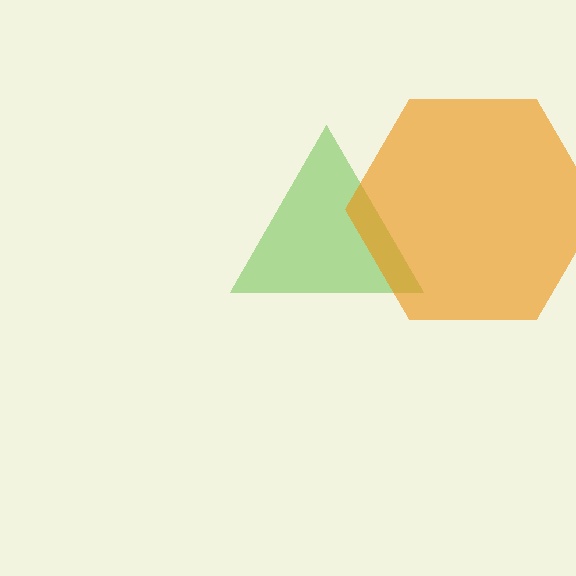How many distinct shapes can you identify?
There are 2 distinct shapes: a lime triangle, an orange hexagon.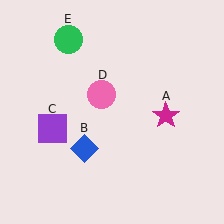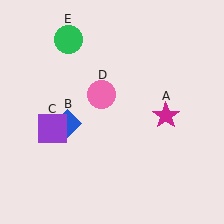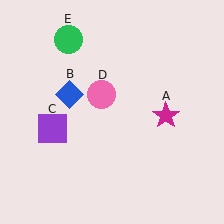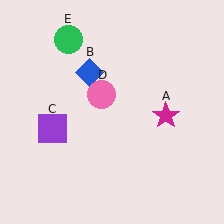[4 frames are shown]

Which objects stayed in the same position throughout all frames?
Magenta star (object A) and purple square (object C) and pink circle (object D) and green circle (object E) remained stationary.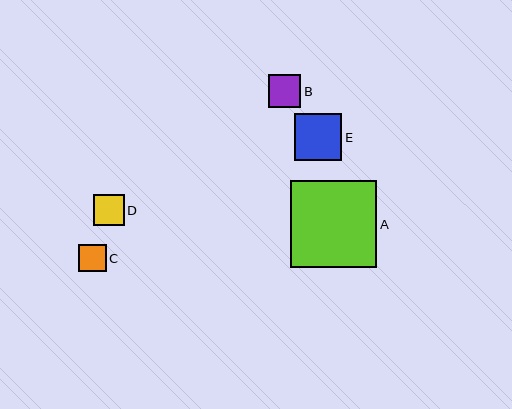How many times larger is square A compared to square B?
Square A is approximately 2.7 times the size of square B.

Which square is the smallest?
Square C is the smallest with a size of approximately 28 pixels.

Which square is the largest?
Square A is the largest with a size of approximately 86 pixels.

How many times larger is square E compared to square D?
Square E is approximately 1.6 times the size of square D.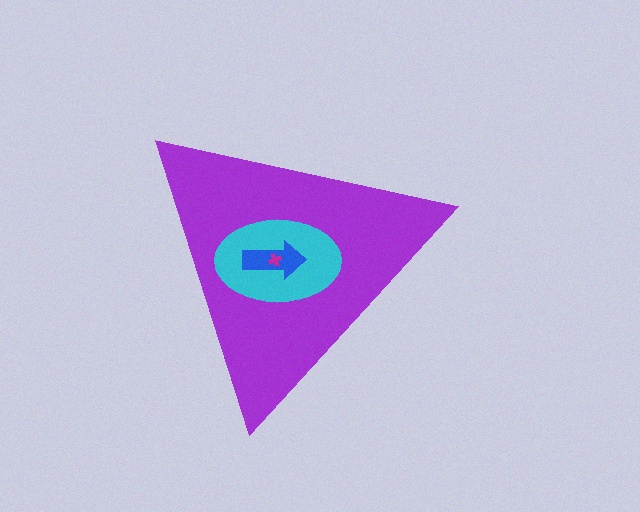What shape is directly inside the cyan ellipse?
The blue arrow.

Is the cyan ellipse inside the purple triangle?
Yes.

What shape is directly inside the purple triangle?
The cyan ellipse.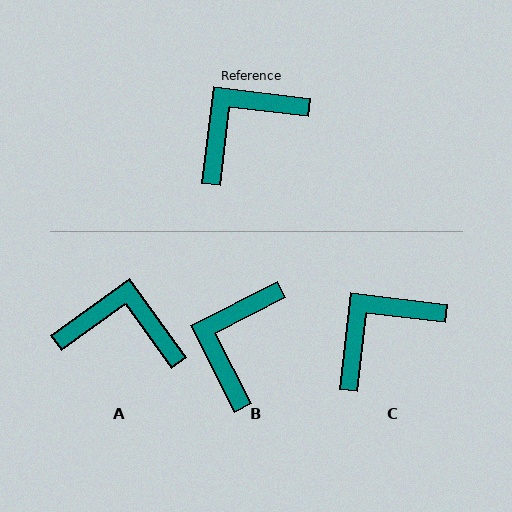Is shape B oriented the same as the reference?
No, it is off by about 34 degrees.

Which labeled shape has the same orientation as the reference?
C.